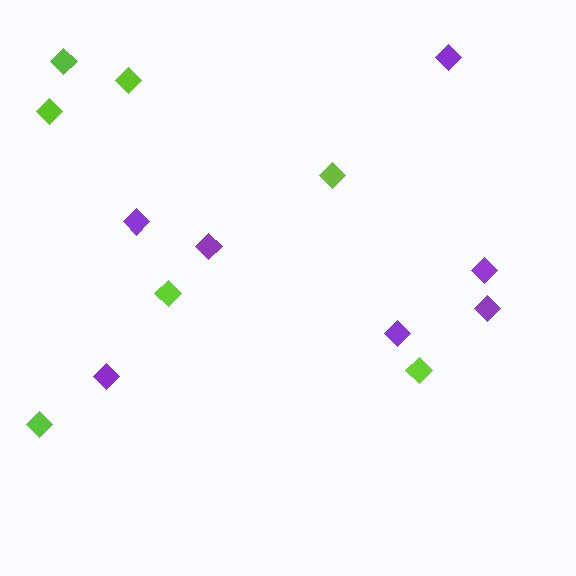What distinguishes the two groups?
There are 2 groups: one group of purple diamonds (7) and one group of lime diamonds (7).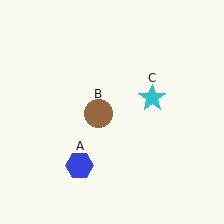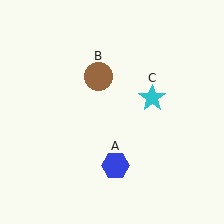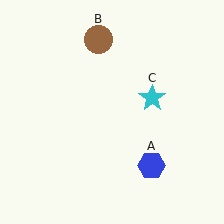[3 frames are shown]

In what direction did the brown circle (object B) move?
The brown circle (object B) moved up.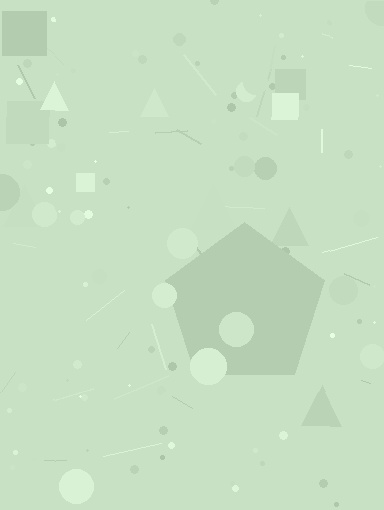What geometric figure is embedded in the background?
A pentagon is embedded in the background.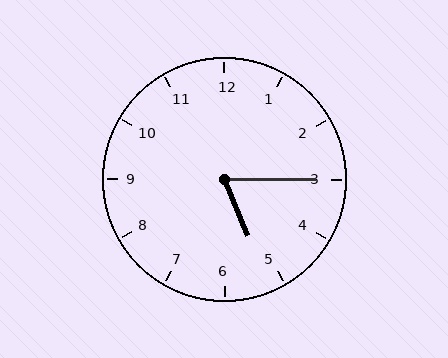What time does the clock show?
5:15.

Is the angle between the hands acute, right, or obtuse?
It is acute.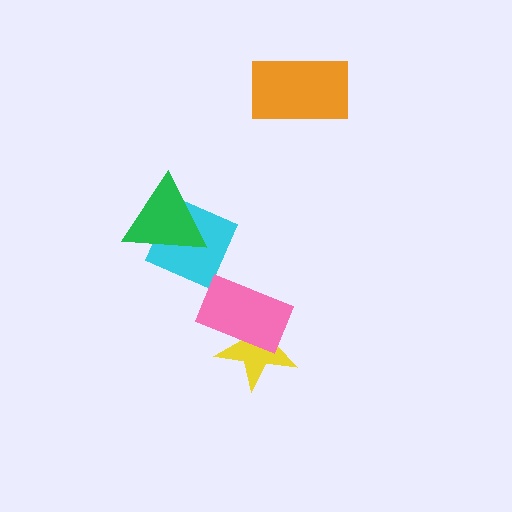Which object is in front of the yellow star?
The pink rectangle is in front of the yellow star.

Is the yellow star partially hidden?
Yes, it is partially covered by another shape.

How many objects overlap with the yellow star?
1 object overlaps with the yellow star.